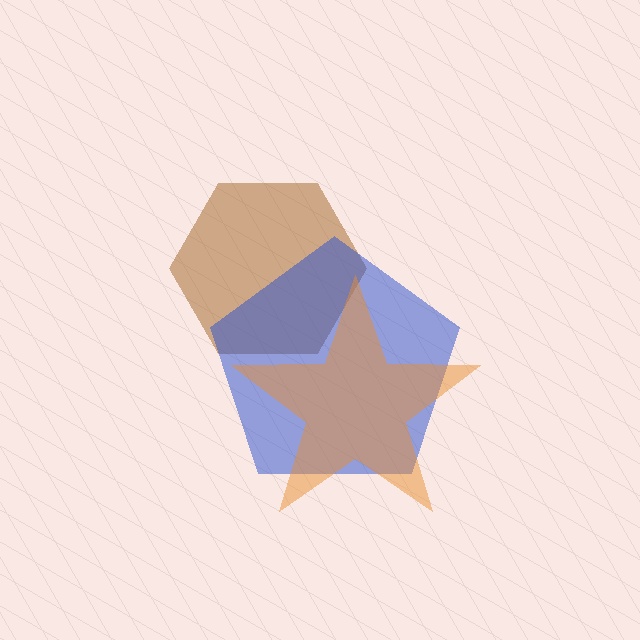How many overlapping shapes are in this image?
There are 3 overlapping shapes in the image.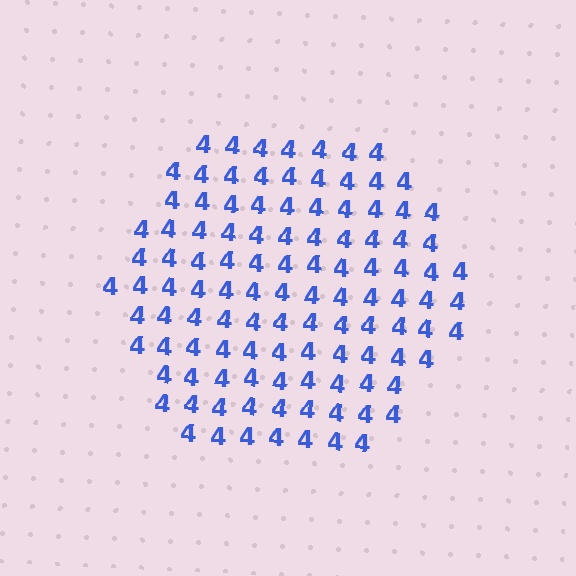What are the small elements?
The small elements are digit 4's.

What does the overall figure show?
The overall figure shows a hexagon.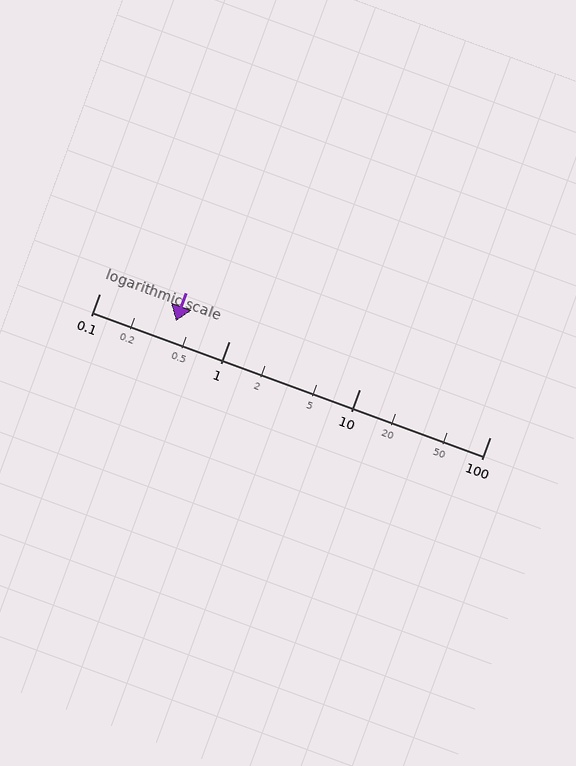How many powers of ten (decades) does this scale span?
The scale spans 3 decades, from 0.1 to 100.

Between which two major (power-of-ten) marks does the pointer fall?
The pointer is between 0.1 and 1.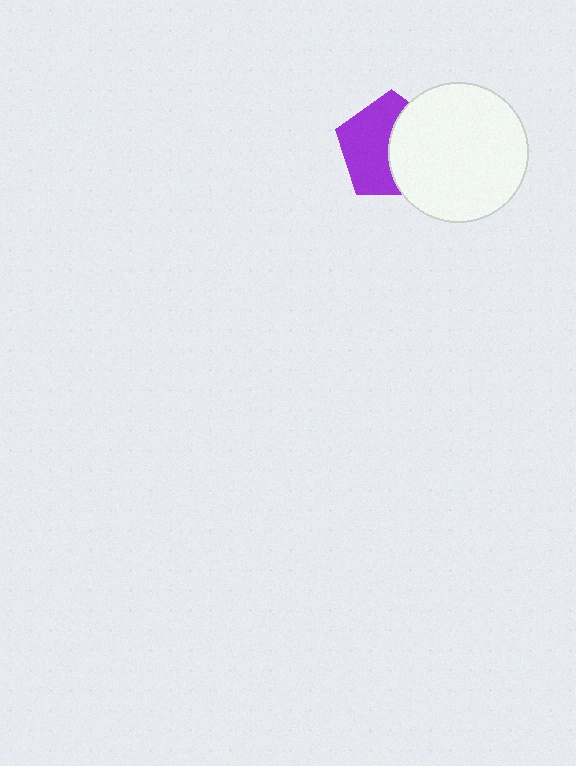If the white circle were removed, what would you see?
You would see the complete purple pentagon.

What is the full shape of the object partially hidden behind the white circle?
The partially hidden object is a purple pentagon.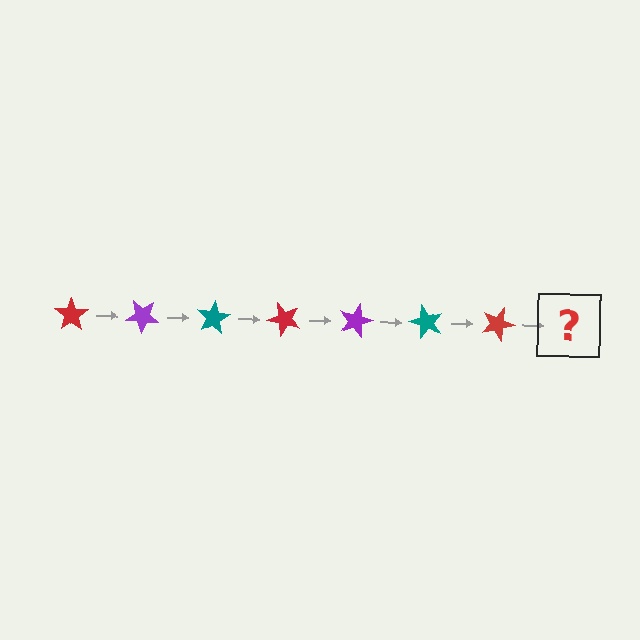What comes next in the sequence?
The next element should be a purple star, rotated 280 degrees from the start.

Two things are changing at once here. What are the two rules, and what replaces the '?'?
The two rules are that it rotates 40 degrees each step and the color cycles through red, purple, and teal. The '?' should be a purple star, rotated 280 degrees from the start.